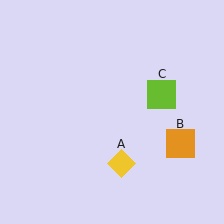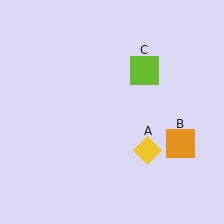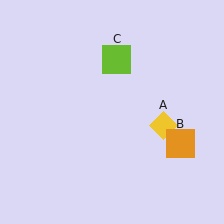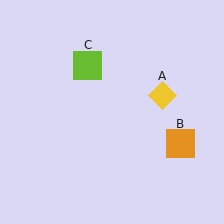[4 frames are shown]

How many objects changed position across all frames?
2 objects changed position: yellow diamond (object A), lime square (object C).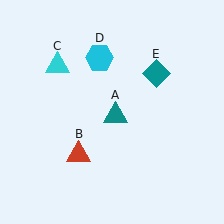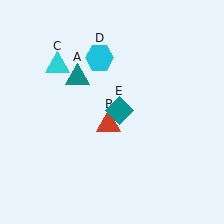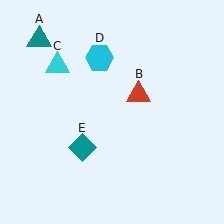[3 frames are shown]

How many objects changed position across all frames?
3 objects changed position: teal triangle (object A), red triangle (object B), teal diamond (object E).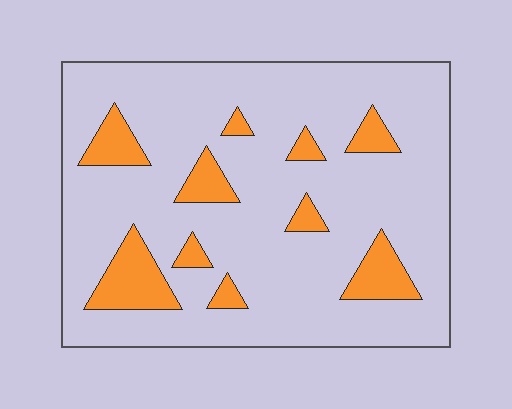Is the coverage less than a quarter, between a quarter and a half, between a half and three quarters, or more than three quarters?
Less than a quarter.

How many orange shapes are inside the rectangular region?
10.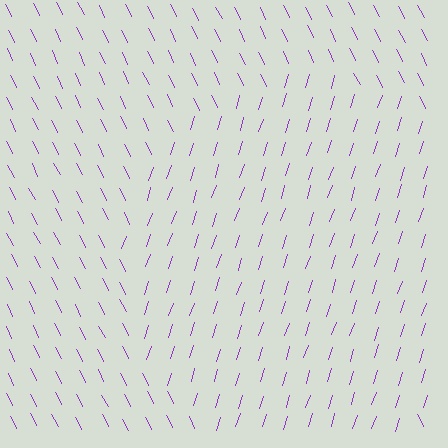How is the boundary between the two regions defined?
The boundary is defined purely by a change in line orientation (approximately 45 degrees difference). All lines are the same color and thickness.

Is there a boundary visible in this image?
Yes, there is a texture boundary formed by a change in line orientation.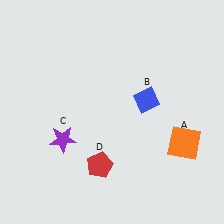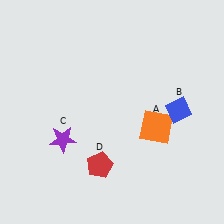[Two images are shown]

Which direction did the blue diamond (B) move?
The blue diamond (B) moved right.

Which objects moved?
The objects that moved are: the orange square (A), the blue diamond (B).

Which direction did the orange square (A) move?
The orange square (A) moved left.